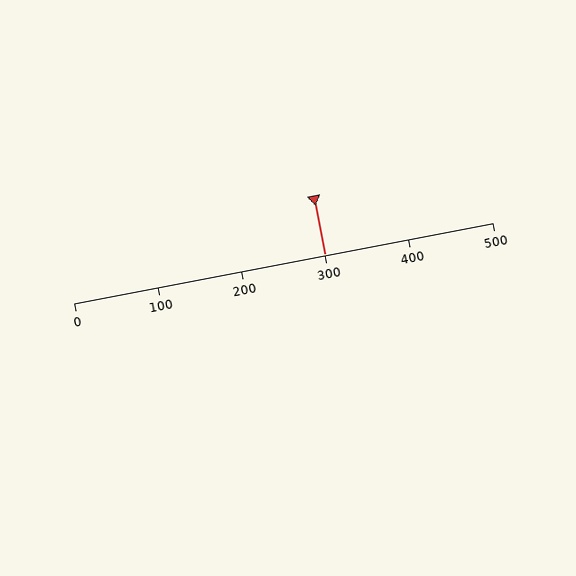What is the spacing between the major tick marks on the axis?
The major ticks are spaced 100 apart.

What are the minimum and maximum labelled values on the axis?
The axis runs from 0 to 500.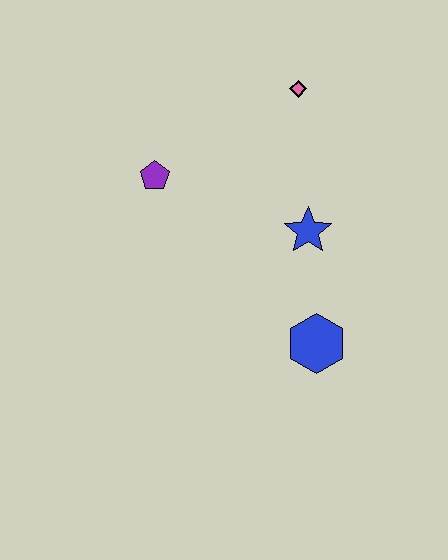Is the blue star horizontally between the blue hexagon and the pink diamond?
Yes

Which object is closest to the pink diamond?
The blue star is closest to the pink diamond.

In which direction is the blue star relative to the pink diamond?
The blue star is below the pink diamond.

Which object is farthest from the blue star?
The purple pentagon is farthest from the blue star.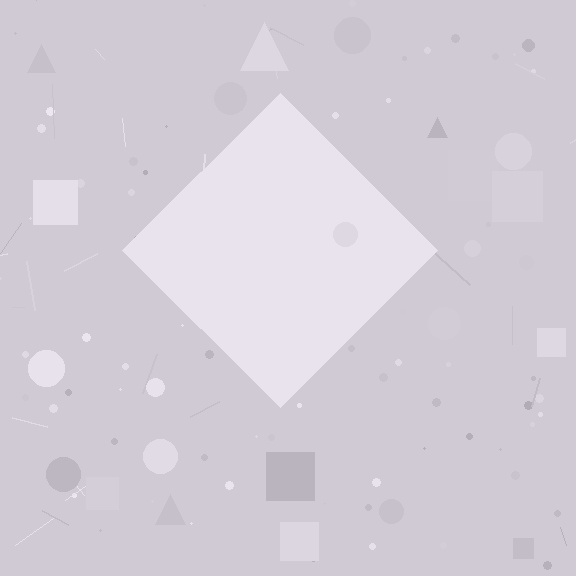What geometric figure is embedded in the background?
A diamond is embedded in the background.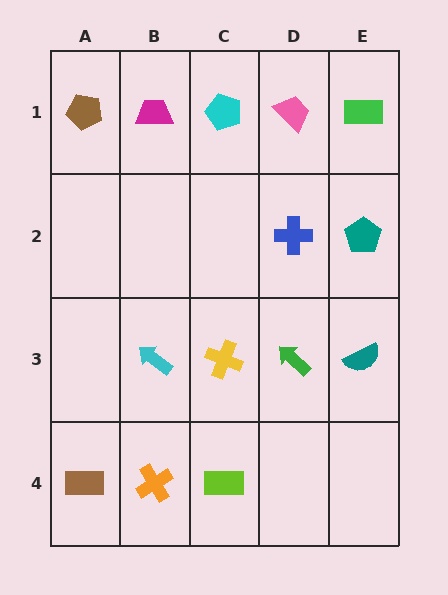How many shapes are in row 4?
3 shapes.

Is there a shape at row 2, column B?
No, that cell is empty.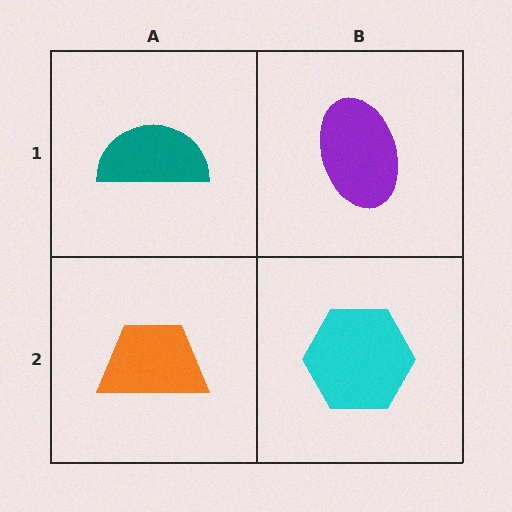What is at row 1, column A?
A teal semicircle.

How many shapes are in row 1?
2 shapes.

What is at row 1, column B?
A purple ellipse.